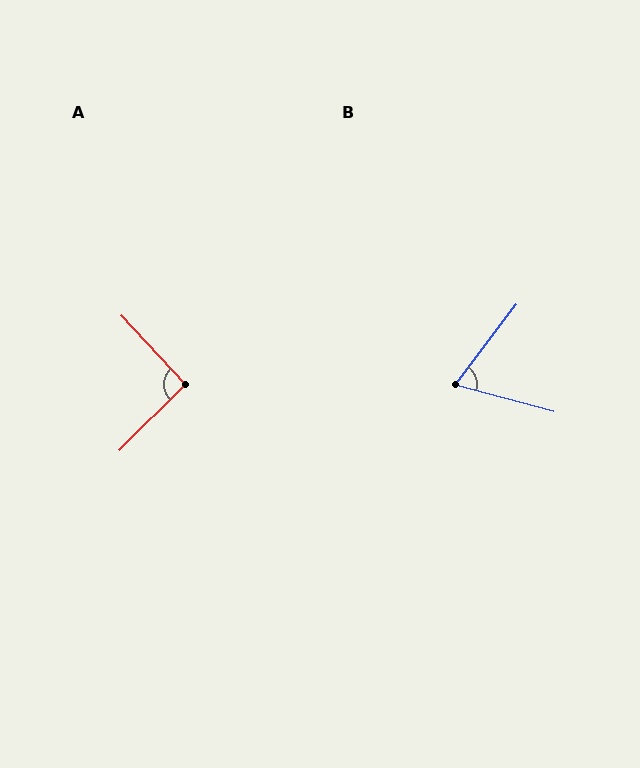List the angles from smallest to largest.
B (67°), A (93°).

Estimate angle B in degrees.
Approximately 67 degrees.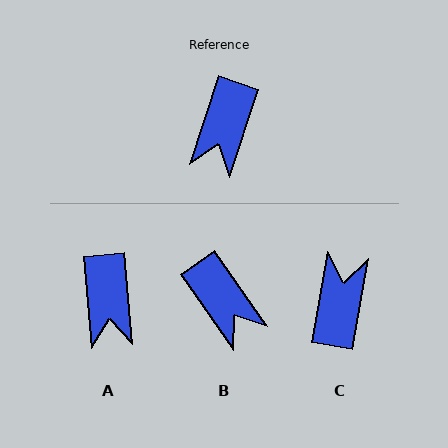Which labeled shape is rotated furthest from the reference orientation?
C, about 171 degrees away.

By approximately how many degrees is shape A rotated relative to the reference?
Approximately 23 degrees counter-clockwise.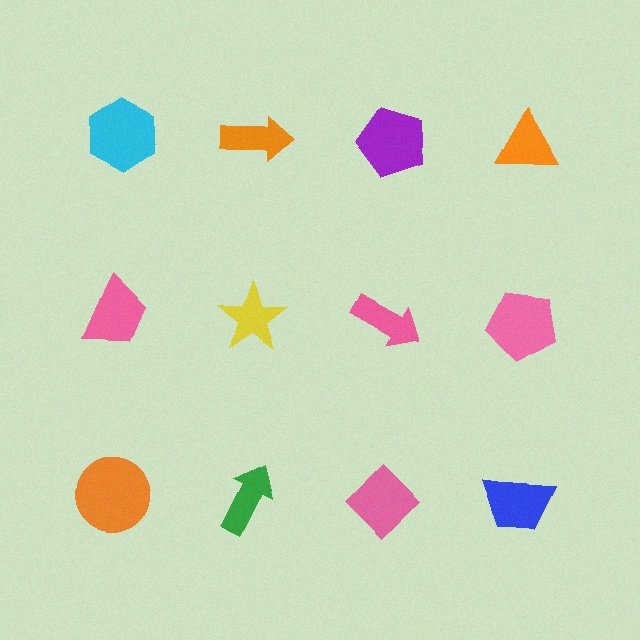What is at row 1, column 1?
A cyan hexagon.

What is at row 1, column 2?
An orange arrow.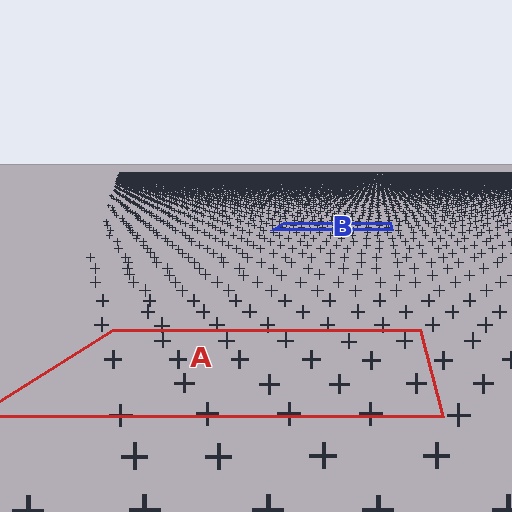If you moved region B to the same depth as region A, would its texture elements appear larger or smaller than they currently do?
They would appear larger. At a closer depth, the same texture elements are projected at a bigger on-screen size.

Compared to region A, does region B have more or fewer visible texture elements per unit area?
Region B has more texture elements per unit area — they are packed more densely because it is farther away.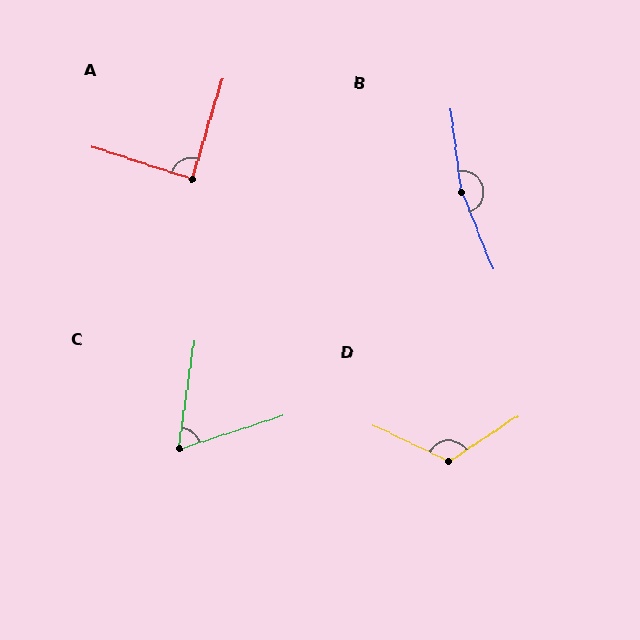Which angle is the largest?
B, at approximately 165 degrees.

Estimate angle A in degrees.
Approximately 89 degrees.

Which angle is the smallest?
C, at approximately 64 degrees.